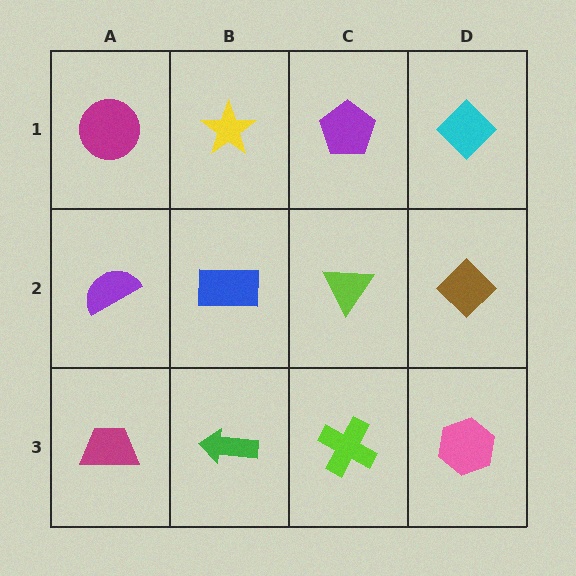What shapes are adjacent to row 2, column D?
A cyan diamond (row 1, column D), a pink hexagon (row 3, column D), a lime triangle (row 2, column C).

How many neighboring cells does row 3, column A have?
2.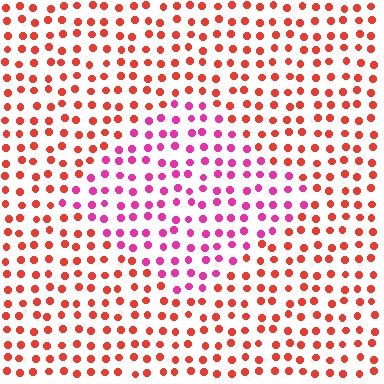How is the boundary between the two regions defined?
The boundary is defined purely by a slight shift in hue (about 43 degrees). Spacing, size, and orientation are identical on both sides.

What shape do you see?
I see a diamond.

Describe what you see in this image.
The image is filled with small red elements in a uniform arrangement. A diamond-shaped region is visible where the elements are tinted to a slightly different hue, forming a subtle color boundary.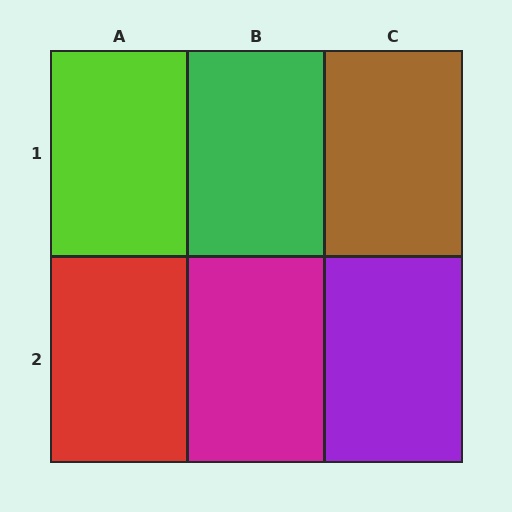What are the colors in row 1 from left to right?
Lime, green, brown.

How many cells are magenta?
1 cell is magenta.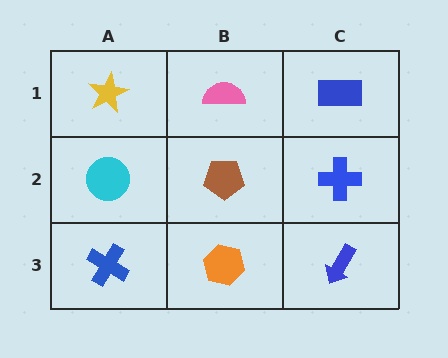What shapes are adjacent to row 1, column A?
A cyan circle (row 2, column A), a pink semicircle (row 1, column B).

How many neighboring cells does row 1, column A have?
2.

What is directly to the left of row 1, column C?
A pink semicircle.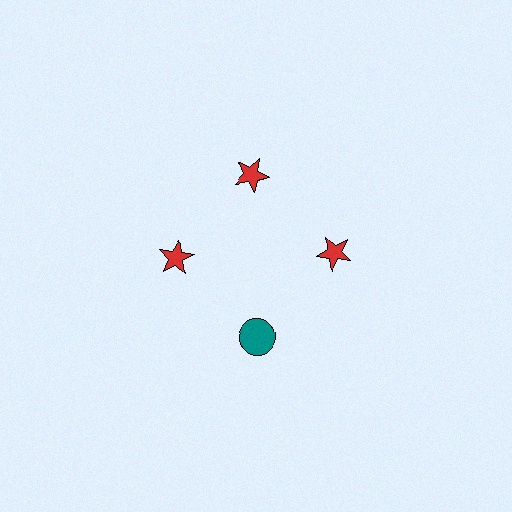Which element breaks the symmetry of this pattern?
The teal circle at roughly the 6 o'clock position breaks the symmetry. All other shapes are red stars.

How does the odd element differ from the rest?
It differs in both color (teal instead of red) and shape (circle instead of star).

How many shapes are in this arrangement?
There are 4 shapes arranged in a ring pattern.